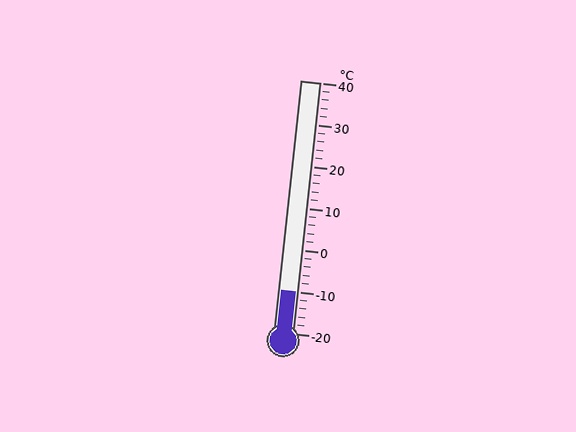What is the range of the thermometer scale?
The thermometer scale ranges from -20°C to 40°C.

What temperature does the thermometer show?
The thermometer shows approximately -10°C.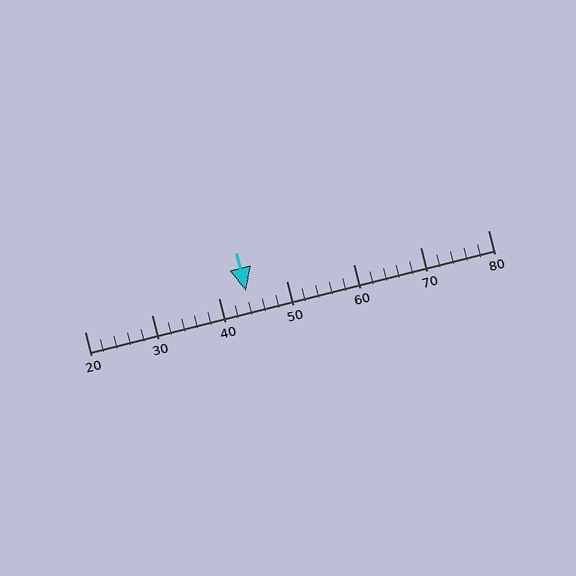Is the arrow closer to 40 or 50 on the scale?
The arrow is closer to 40.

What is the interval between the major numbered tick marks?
The major tick marks are spaced 10 units apart.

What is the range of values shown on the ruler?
The ruler shows values from 20 to 80.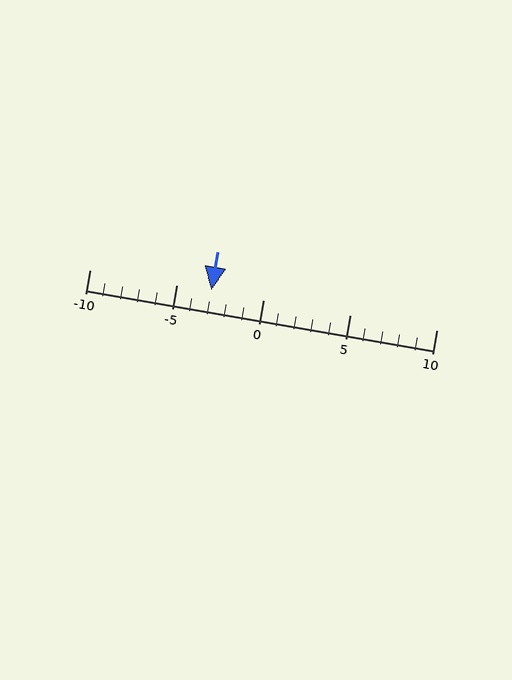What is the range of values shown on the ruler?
The ruler shows values from -10 to 10.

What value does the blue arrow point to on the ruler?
The blue arrow points to approximately -3.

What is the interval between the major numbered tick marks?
The major tick marks are spaced 5 units apart.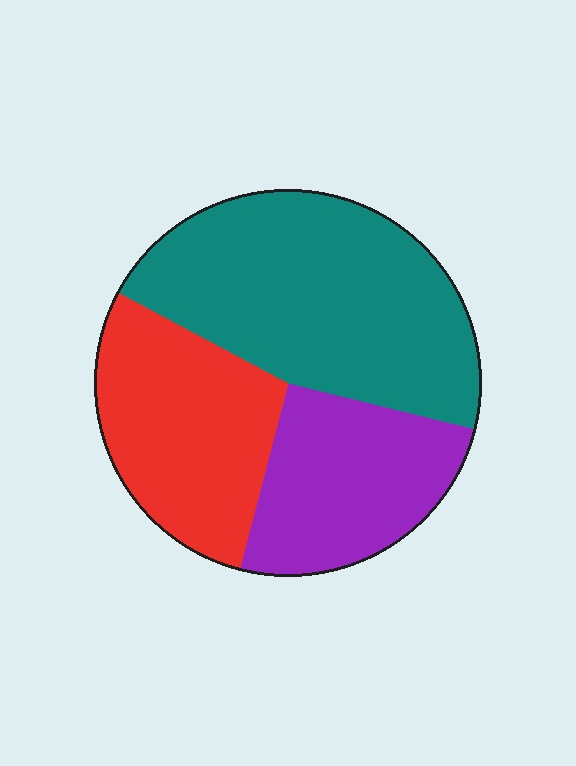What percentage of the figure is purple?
Purple takes up between a sixth and a third of the figure.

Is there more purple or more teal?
Teal.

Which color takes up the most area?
Teal, at roughly 45%.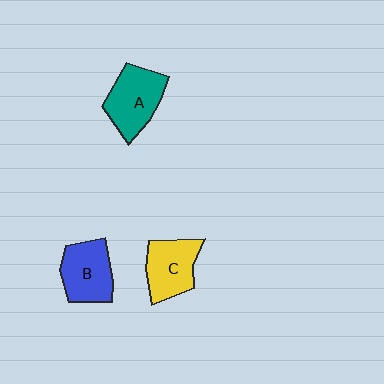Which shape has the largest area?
Shape A (teal).